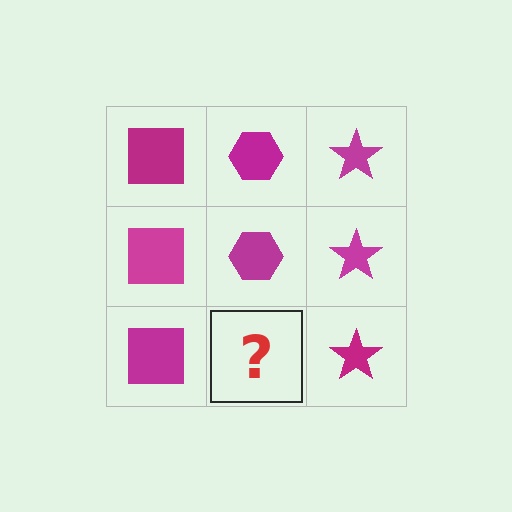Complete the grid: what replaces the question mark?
The question mark should be replaced with a magenta hexagon.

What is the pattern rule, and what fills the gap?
The rule is that each column has a consistent shape. The gap should be filled with a magenta hexagon.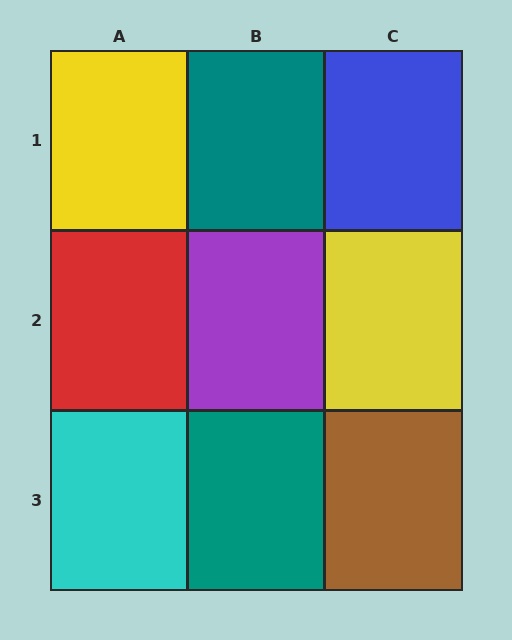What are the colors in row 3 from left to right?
Cyan, teal, brown.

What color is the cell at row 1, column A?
Yellow.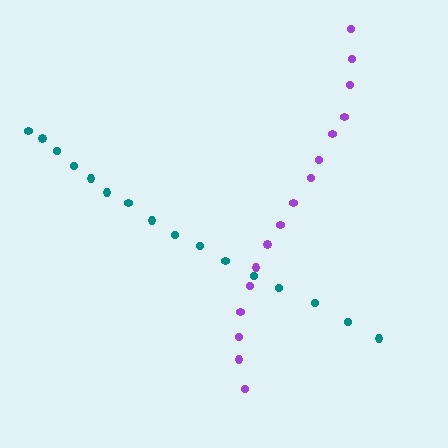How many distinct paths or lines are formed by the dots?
There are 2 distinct paths.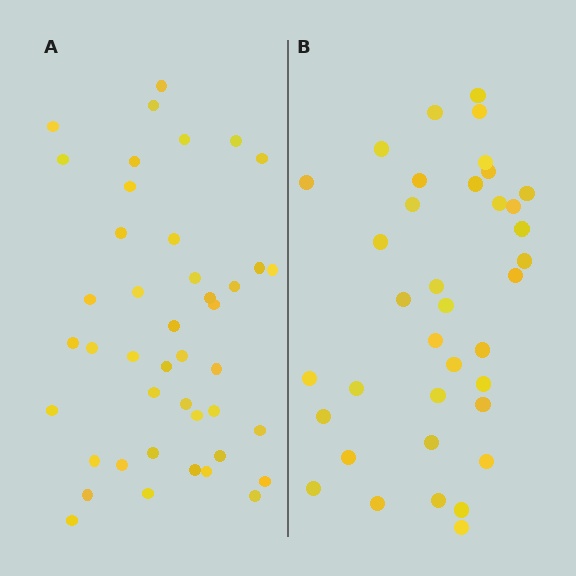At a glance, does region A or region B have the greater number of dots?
Region A (the left region) has more dots.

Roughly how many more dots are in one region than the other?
Region A has about 6 more dots than region B.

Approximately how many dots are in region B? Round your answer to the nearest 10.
About 40 dots. (The exact count is 37, which rounds to 40.)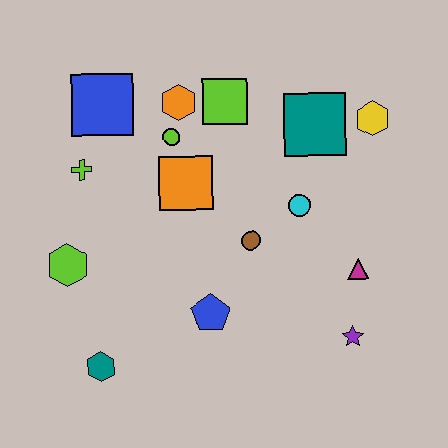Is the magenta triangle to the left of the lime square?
No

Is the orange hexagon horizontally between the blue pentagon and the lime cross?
Yes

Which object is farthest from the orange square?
The purple star is farthest from the orange square.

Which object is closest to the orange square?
The lime circle is closest to the orange square.